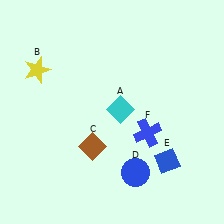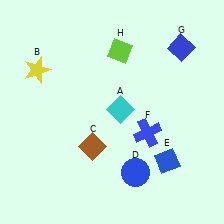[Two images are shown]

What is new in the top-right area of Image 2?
A blue diamond (G) was added in the top-right area of Image 2.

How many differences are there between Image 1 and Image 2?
There are 2 differences between the two images.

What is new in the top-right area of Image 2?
A lime diamond (H) was added in the top-right area of Image 2.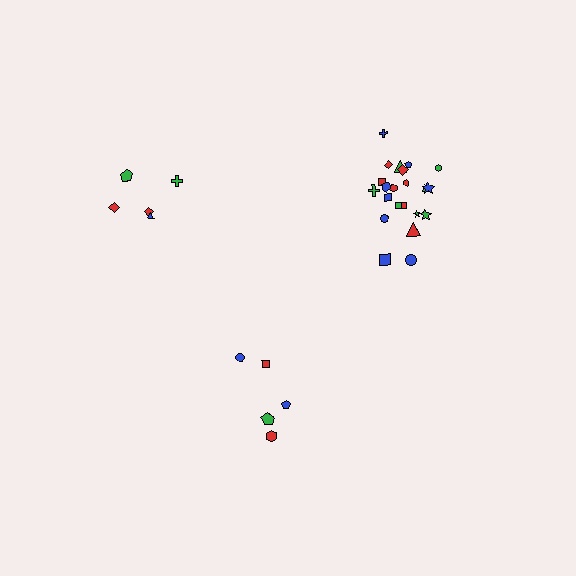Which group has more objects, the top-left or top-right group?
The top-right group.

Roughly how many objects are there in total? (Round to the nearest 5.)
Roughly 35 objects in total.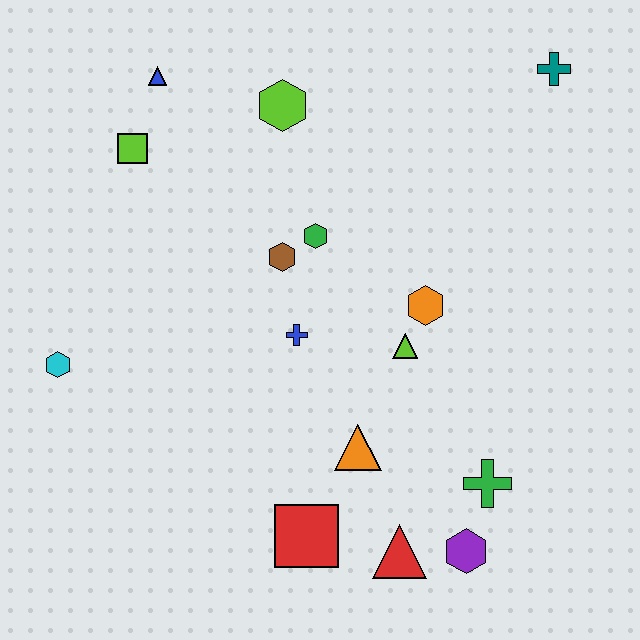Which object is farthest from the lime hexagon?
The purple hexagon is farthest from the lime hexagon.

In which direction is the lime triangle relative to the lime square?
The lime triangle is to the right of the lime square.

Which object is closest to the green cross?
The purple hexagon is closest to the green cross.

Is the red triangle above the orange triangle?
No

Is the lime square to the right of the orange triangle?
No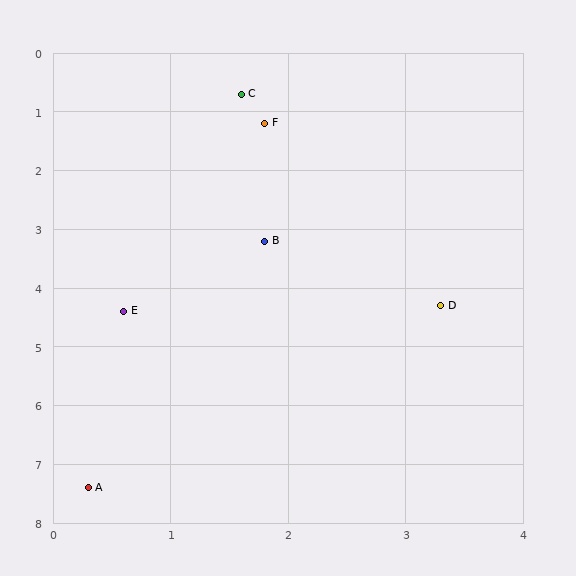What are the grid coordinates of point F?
Point F is at approximately (1.8, 1.2).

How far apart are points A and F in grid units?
Points A and F are about 6.4 grid units apart.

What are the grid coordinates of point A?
Point A is at approximately (0.3, 7.4).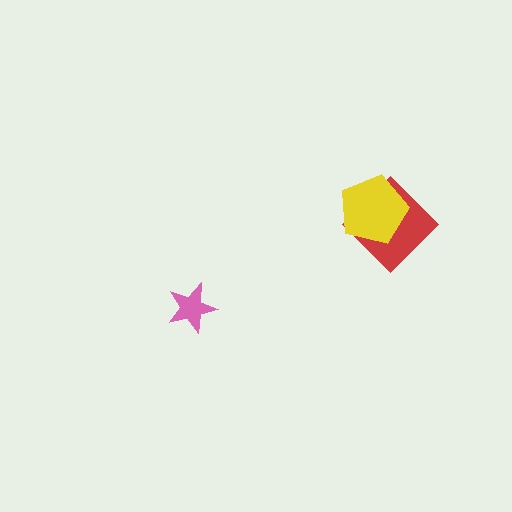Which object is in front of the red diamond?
The yellow pentagon is in front of the red diamond.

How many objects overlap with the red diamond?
1 object overlaps with the red diamond.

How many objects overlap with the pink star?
0 objects overlap with the pink star.